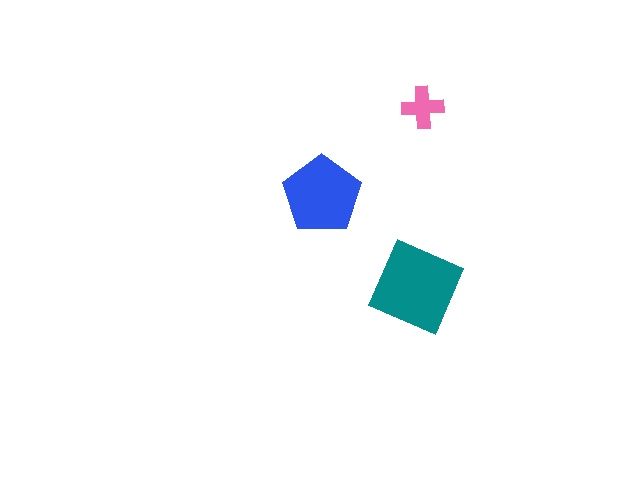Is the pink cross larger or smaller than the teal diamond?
Smaller.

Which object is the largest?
The teal diamond.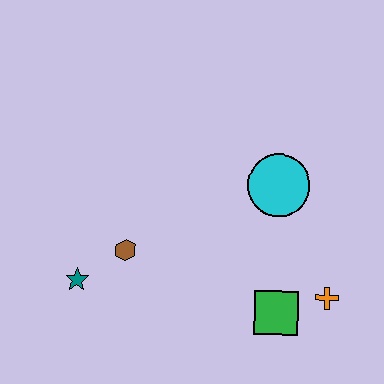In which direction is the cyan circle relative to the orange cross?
The cyan circle is above the orange cross.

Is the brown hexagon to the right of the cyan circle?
No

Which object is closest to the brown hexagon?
The teal star is closest to the brown hexagon.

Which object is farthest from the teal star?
The orange cross is farthest from the teal star.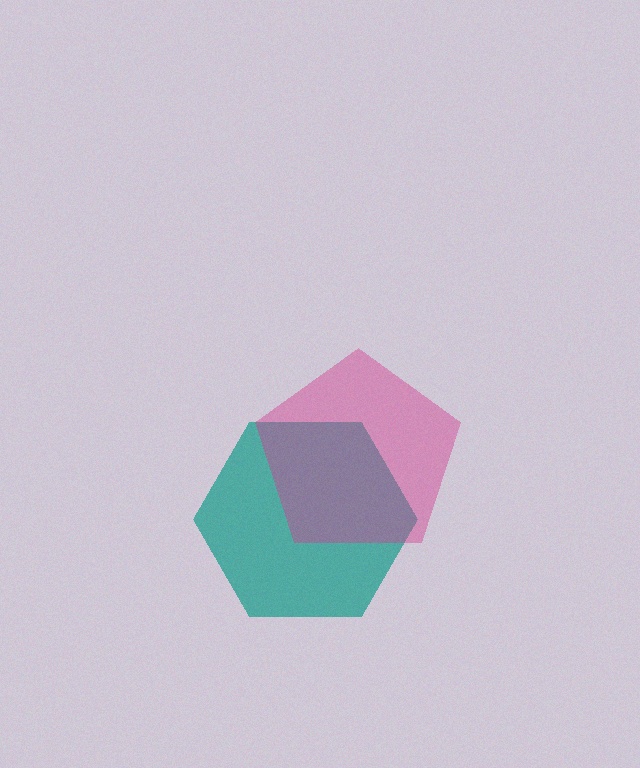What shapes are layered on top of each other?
The layered shapes are: a teal hexagon, a magenta pentagon.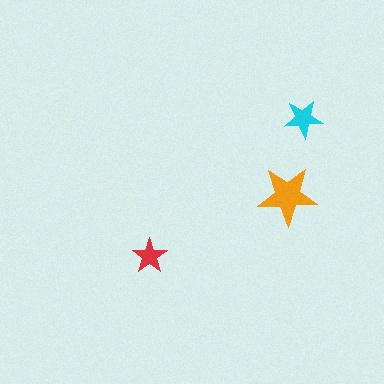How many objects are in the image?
There are 3 objects in the image.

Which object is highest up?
The cyan star is topmost.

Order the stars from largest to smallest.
the orange one, the cyan one, the red one.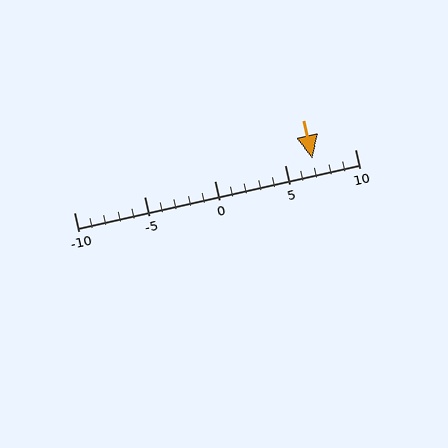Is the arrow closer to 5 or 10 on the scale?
The arrow is closer to 5.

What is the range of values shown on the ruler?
The ruler shows values from -10 to 10.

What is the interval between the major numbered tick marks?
The major tick marks are spaced 5 units apart.